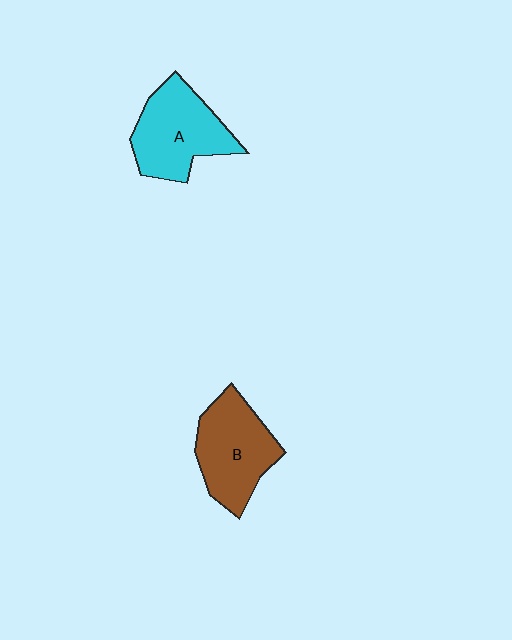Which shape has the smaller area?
Shape B (brown).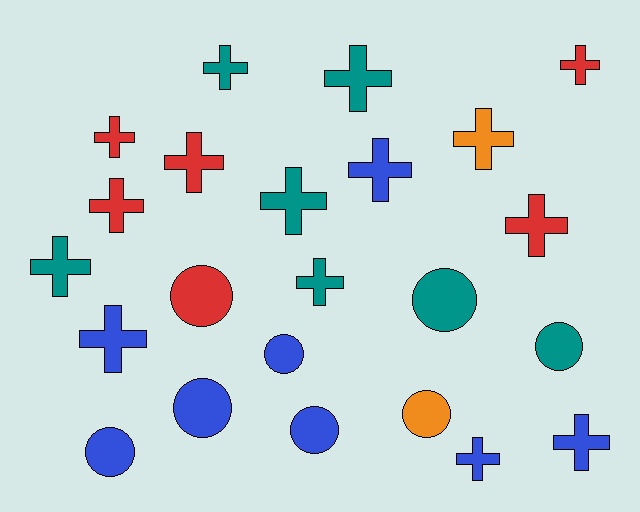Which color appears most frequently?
Blue, with 8 objects.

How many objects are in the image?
There are 23 objects.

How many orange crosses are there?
There is 1 orange cross.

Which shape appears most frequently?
Cross, with 15 objects.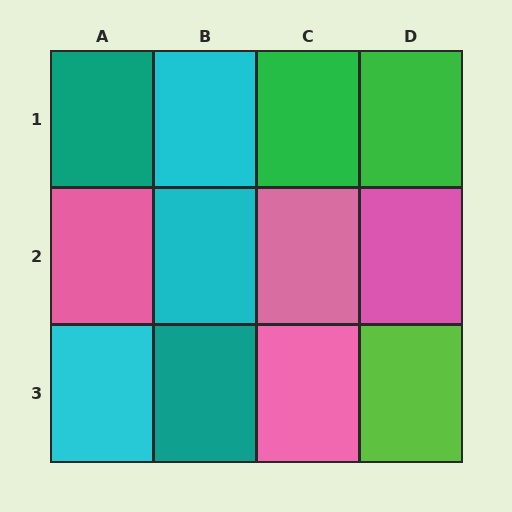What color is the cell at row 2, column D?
Pink.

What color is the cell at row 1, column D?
Green.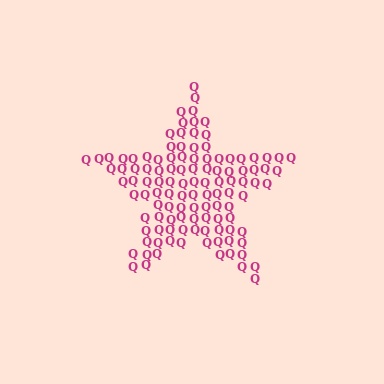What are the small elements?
The small elements are letter Q's.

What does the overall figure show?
The overall figure shows a star.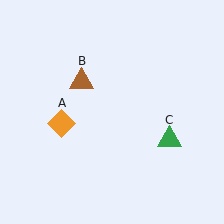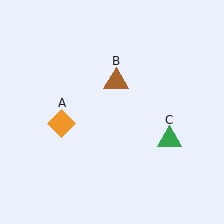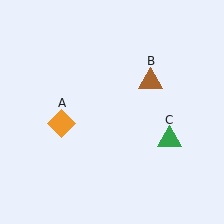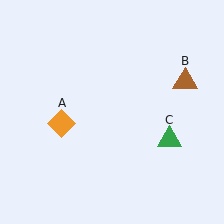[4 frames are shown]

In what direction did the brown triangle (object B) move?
The brown triangle (object B) moved right.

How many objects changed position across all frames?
1 object changed position: brown triangle (object B).